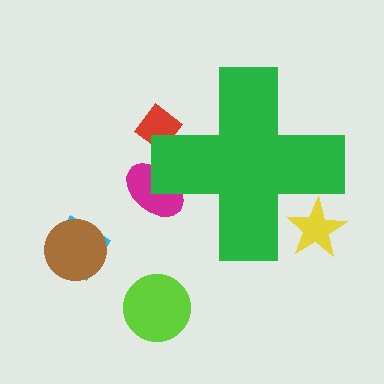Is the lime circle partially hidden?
No, the lime circle is fully visible.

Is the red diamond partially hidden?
Yes, the red diamond is partially hidden behind the green cross.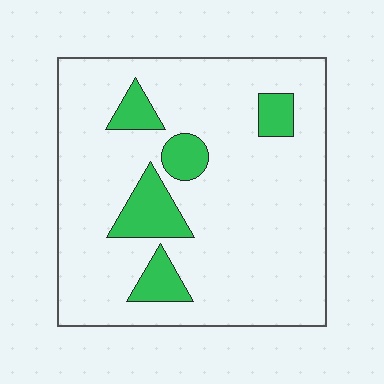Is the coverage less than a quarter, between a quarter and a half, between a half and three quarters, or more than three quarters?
Less than a quarter.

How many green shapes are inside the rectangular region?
5.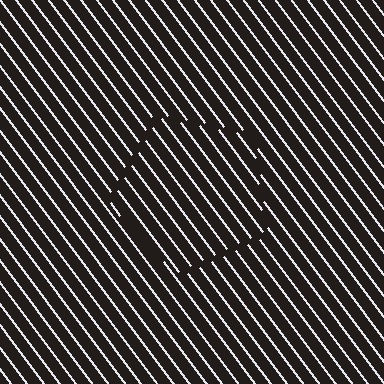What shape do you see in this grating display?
An illusory pentagon. The interior of the shape contains the same grating, shifted by half a period — the contour is defined by the phase discontinuity where line-ends from the inner and outer gratings abut.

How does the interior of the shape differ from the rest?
The interior of the shape contains the same grating, shifted by half a period — the contour is defined by the phase discontinuity where line-ends from the inner and outer gratings abut.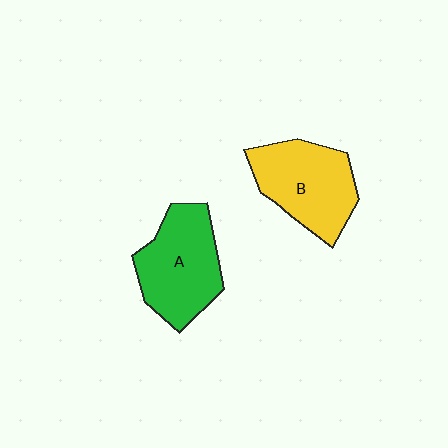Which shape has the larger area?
Shape A (green).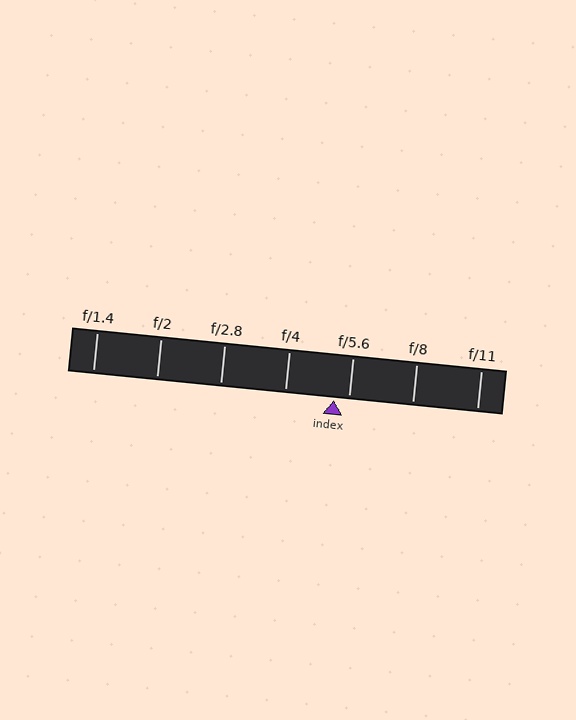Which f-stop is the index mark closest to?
The index mark is closest to f/5.6.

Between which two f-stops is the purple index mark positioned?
The index mark is between f/4 and f/5.6.